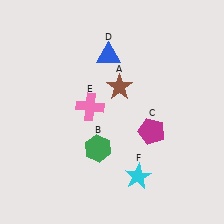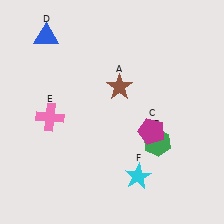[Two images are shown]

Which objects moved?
The objects that moved are: the green hexagon (B), the blue triangle (D), the pink cross (E).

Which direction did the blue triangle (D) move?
The blue triangle (D) moved left.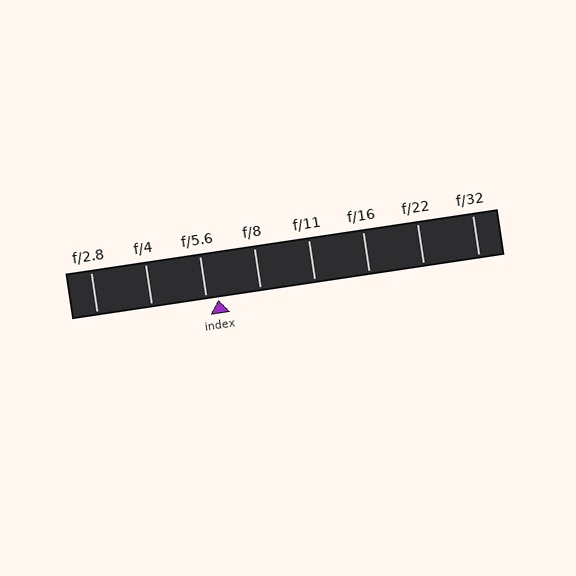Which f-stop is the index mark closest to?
The index mark is closest to f/5.6.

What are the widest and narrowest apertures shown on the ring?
The widest aperture shown is f/2.8 and the narrowest is f/32.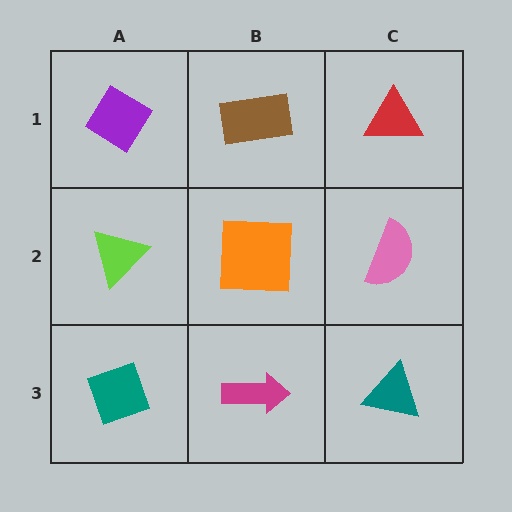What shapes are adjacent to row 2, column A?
A purple diamond (row 1, column A), a teal diamond (row 3, column A), an orange square (row 2, column B).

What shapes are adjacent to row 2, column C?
A red triangle (row 1, column C), a teal triangle (row 3, column C), an orange square (row 2, column B).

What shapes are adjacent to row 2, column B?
A brown rectangle (row 1, column B), a magenta arrow (row 3, column B), a lime triangle (row 2, column A), a pink semicircle (row 2, column C).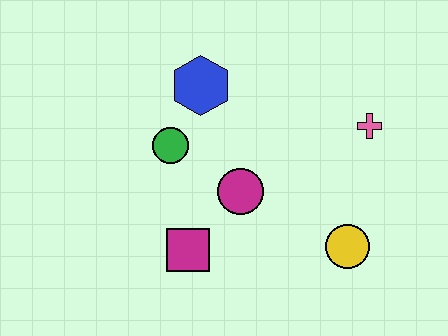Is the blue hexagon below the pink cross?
No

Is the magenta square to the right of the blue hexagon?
No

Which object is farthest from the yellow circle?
The blue hexagon is farthest from the yellow circle.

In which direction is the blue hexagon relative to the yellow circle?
The blue hexagon is above the yellow circle.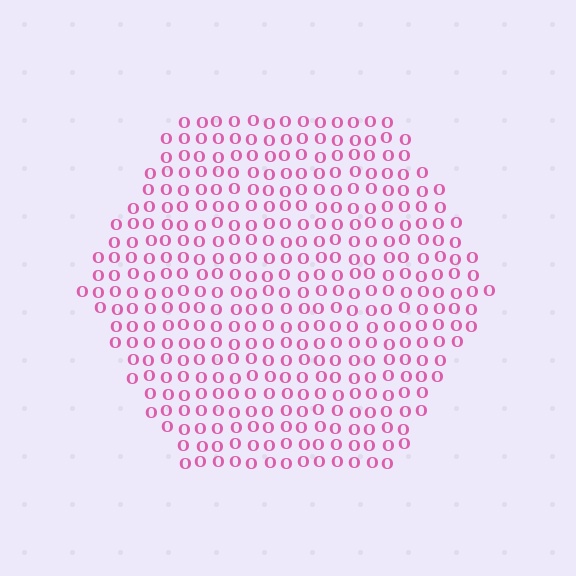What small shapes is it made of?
It is made of small letter O's.